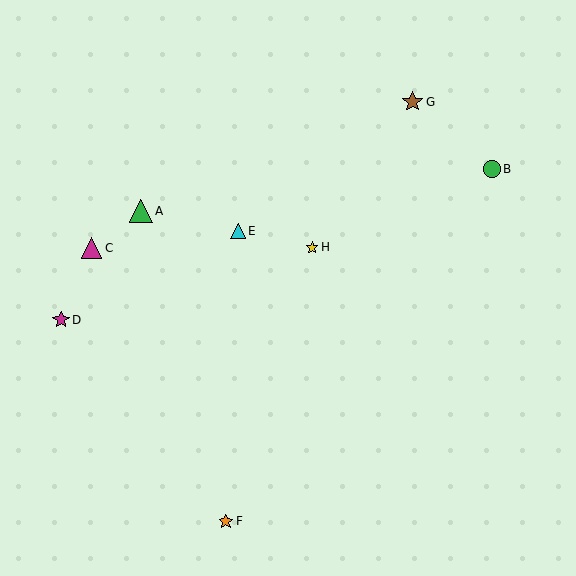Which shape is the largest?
The green triangle (labeled A) is the largest.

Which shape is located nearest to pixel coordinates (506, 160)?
The green circle (labeled B) at (492, 169) is nearest to that location.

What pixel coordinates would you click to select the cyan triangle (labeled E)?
Click at (238, 231) to select the cyan triangle E.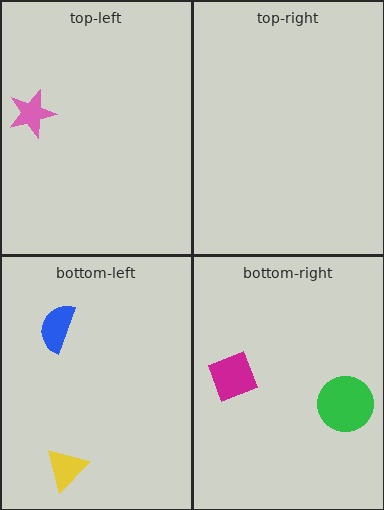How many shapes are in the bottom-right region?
2.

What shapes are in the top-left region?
The pink star.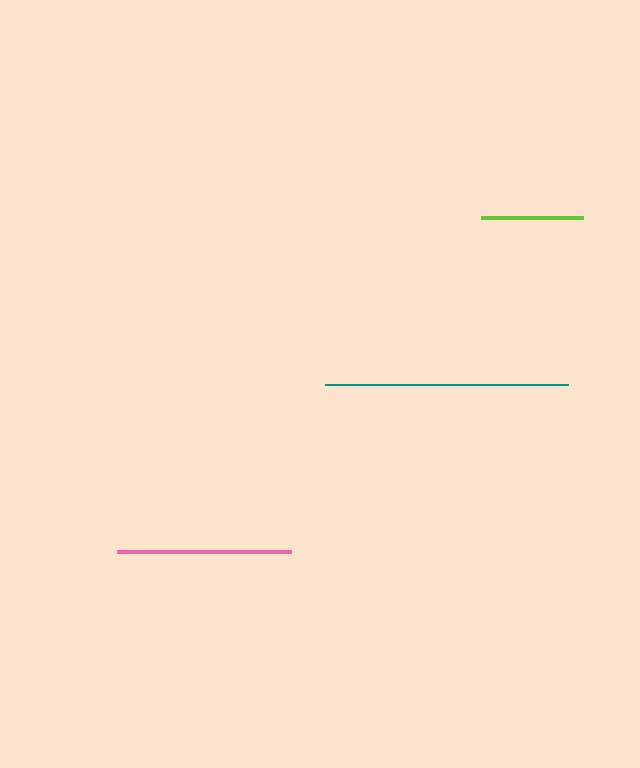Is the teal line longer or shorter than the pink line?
The teal line is longer than the pink line.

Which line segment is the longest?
The teal line is the longest at approximately 242 pixels.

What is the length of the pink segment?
The pink segment is approximately 175 pixels long.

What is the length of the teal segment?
The teal segment is approximately 242 pixels long.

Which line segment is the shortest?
The lime line is the shortest at approximately 103 pixels.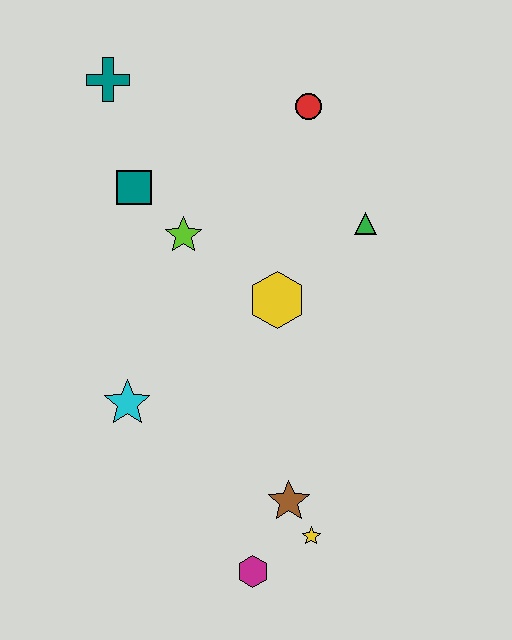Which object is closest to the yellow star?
The brown star is closest to the yellow star.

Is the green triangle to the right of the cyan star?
Yes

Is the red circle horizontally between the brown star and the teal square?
No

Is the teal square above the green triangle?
Yes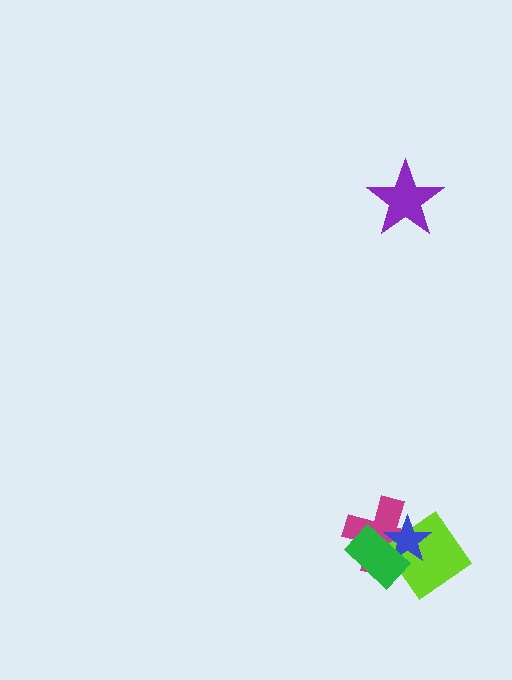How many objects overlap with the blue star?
3 objects overlap with the blue star.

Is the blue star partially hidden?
Yes, it is partially covered by another shape.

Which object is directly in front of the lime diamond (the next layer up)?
The blue star is directly in front of the lime diamond.